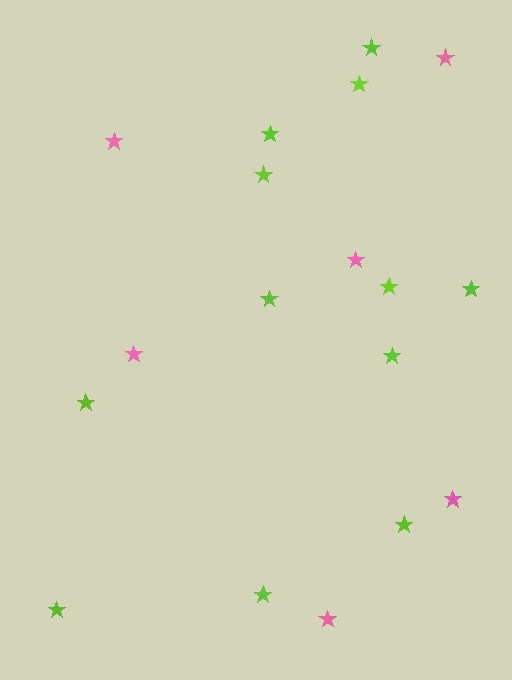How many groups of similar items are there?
There are 2 groups: one group of pink stars (6) and one group of lime stars (12).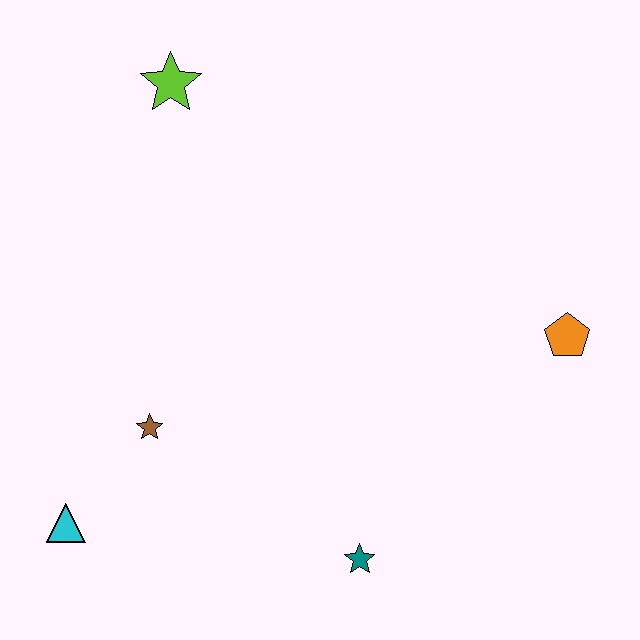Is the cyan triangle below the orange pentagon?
Yes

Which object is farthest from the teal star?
The lime star is farthest from the teal star.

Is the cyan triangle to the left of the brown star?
Yes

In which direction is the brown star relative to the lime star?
The brown star is below the lime star.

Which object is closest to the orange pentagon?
The teal star is closest to the orange pentagon.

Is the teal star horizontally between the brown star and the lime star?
No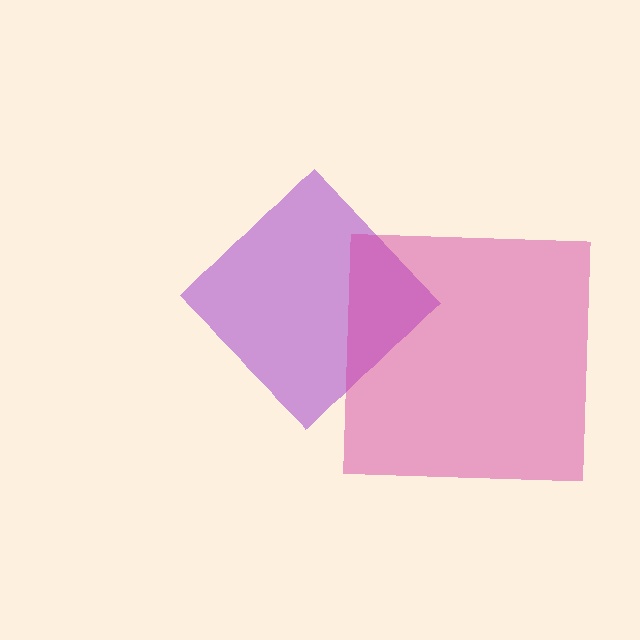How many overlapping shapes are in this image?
There are 2 overlapping shapes in the image.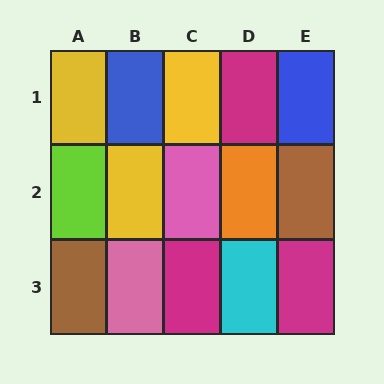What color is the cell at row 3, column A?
Brown.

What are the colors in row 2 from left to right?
Lime, yellow, pink, orange, brown.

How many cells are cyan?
1 cell is cyan.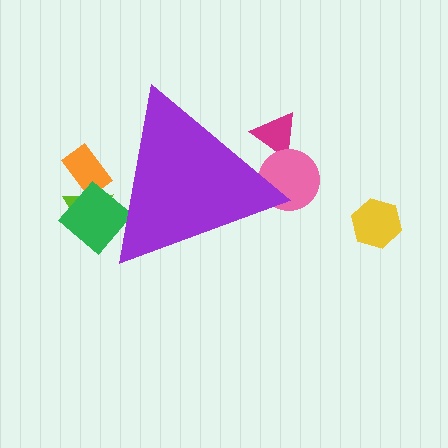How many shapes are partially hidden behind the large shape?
5 shapes are partially hidden.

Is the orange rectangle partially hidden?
Yes, the orange rectangle is partially hidden behind the purple triangle.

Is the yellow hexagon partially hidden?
No, the yellow hexagon is fully visible.